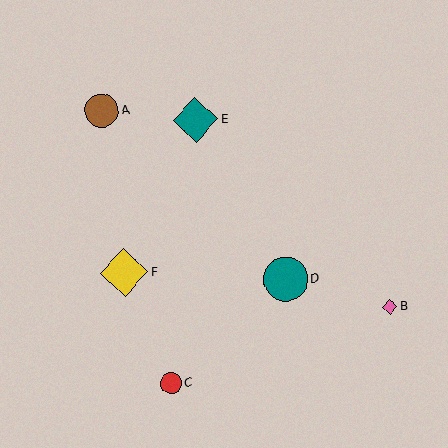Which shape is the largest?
The yellow diamond (labeled F) is the largest.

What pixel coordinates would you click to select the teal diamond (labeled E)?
Click at (195, 120) to select the teal diamond E.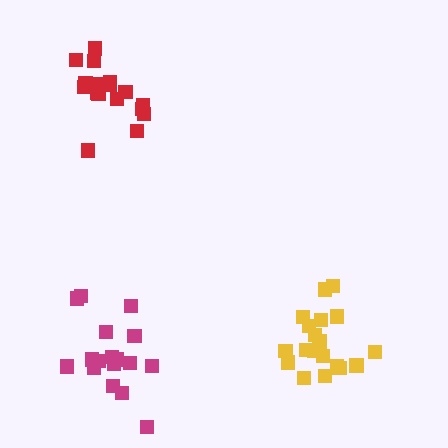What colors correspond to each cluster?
The clusters are colored: magenta, yellow, red.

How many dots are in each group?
Group 1: 17 dots, Group 2: 20 dots, Group 3: 17 dots (54 total).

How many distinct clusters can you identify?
There are 3 distinct clusters.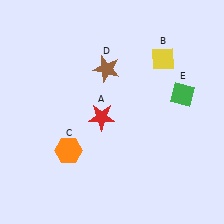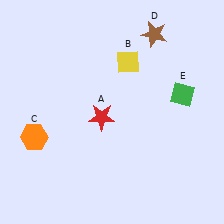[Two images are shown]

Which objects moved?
The objects that moved are: the yellow diamond (B), the orange hexagon (C), the brown star (D).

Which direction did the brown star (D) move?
The brown star (D) moved right.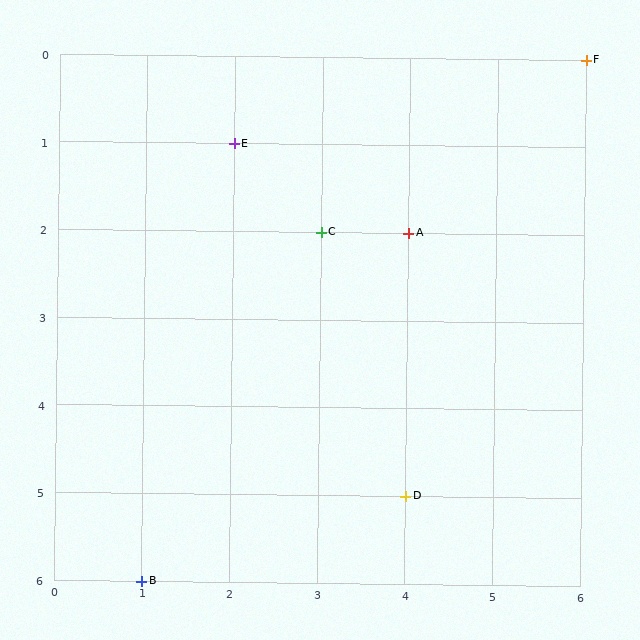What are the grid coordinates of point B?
Point B is at grid coordinates (1, 6).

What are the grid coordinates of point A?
Point A is at grid coordinates (4, 2).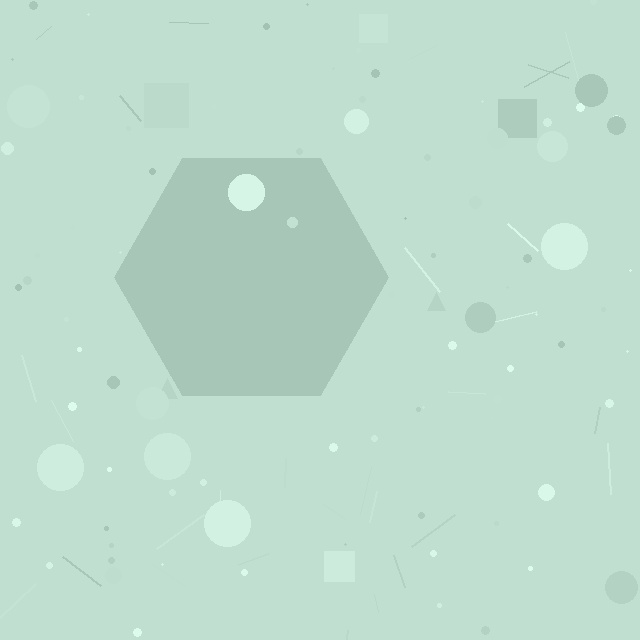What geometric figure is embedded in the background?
A hexagon is embedded in the background.